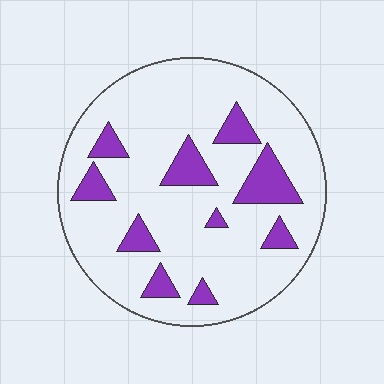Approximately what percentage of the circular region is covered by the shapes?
Approximately 15%.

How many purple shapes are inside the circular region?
10.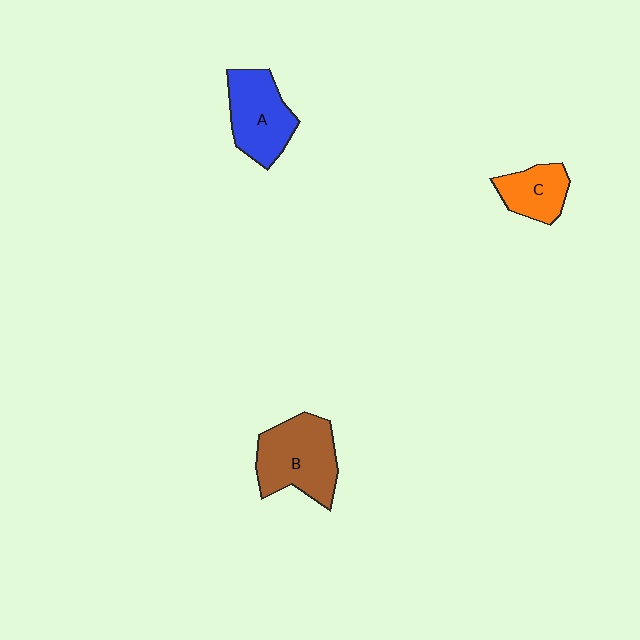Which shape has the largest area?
Shape B (brown).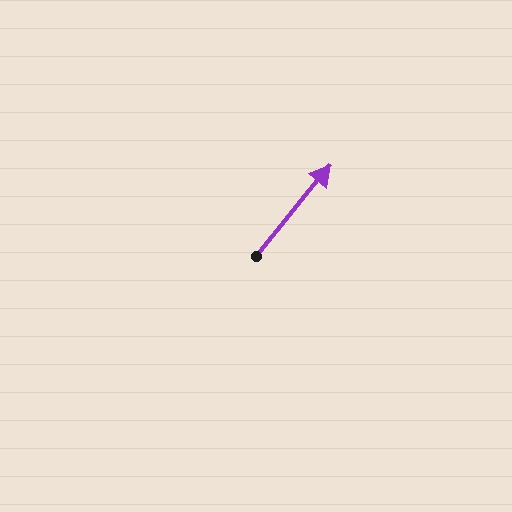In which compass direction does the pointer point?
Northeast.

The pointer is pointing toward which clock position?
Roughly 1 o'clock.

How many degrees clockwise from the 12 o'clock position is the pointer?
Approximately 39 degrees.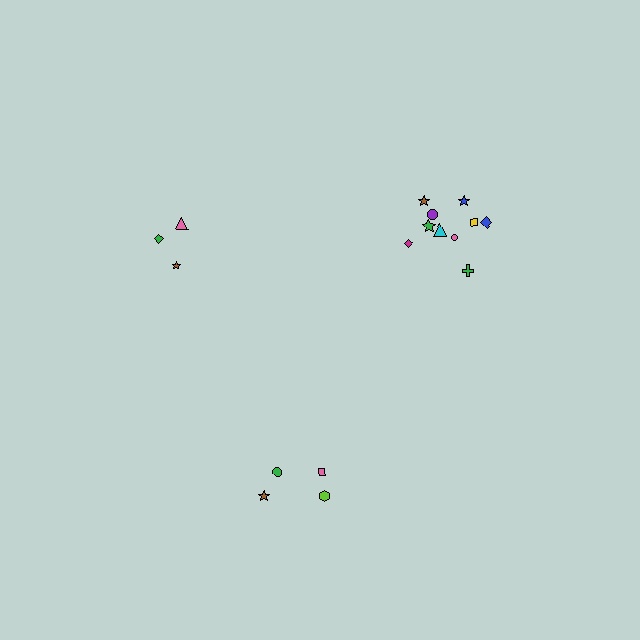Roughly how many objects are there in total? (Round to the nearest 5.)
Roughly 15 objects in total.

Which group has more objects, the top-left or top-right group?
The top-right group.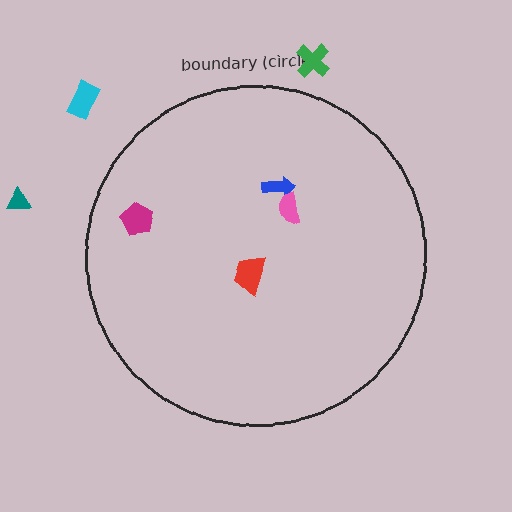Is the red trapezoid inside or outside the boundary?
Inside.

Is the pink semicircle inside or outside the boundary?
Inside.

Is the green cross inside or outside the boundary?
Outside.